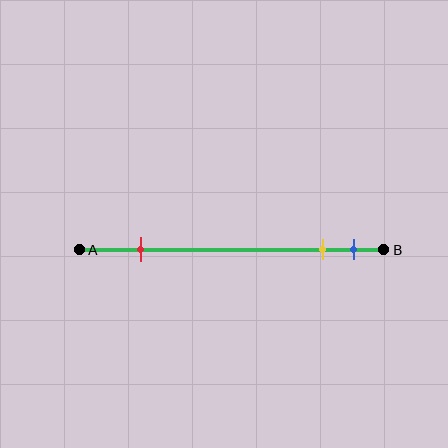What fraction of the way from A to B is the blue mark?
The blue mark is approximately 90% (0.9) of the way from A to B.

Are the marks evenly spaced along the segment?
No, the marks are not evenly spaced.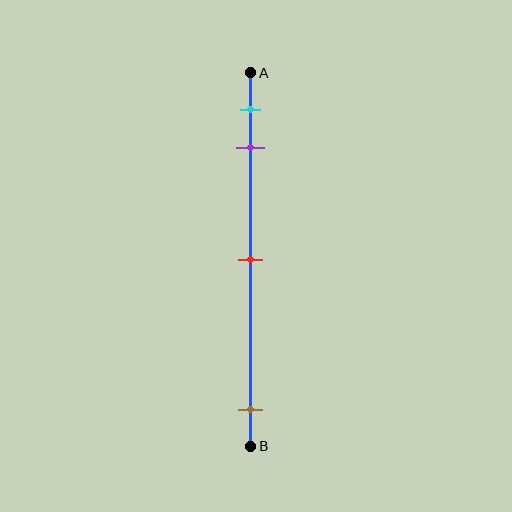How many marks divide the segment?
There are 4 marks dividing the segment.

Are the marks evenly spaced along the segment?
No, the marks are not evenly spaced.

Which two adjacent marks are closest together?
The cyan and purple marks are the closest adjacent pair.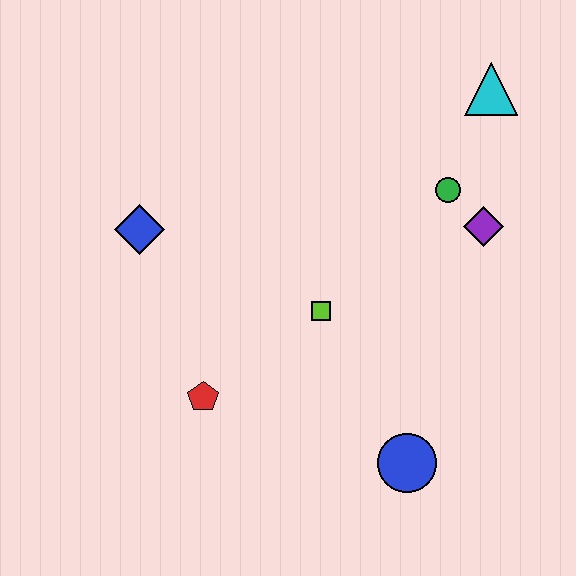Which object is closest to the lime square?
The red pentagon is closest to the lime square.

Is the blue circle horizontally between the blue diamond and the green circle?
Yes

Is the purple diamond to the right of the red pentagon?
Yes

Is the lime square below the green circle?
Yes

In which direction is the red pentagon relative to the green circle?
The red pentagon is to the left of the green circle.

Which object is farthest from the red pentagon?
The cyan triangle is farthest from the red pentagon.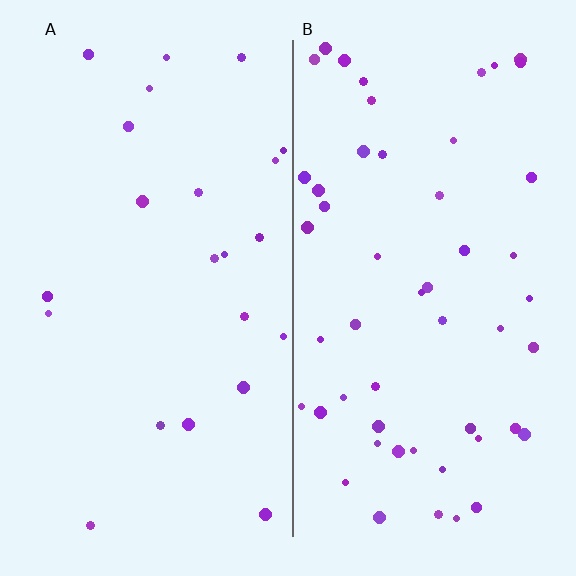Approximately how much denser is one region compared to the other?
Approximately 2.3× — region B over region A.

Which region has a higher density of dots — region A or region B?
B (the right).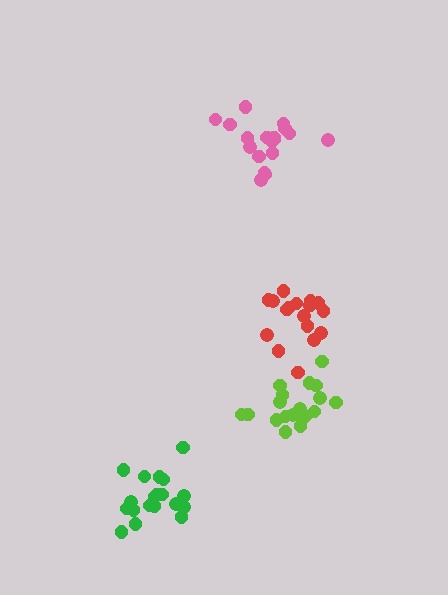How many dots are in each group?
Group 1: 17 dots, Group 2: 18 dots, Group 3: 19 dots, Group 4: 19 dots (73 total).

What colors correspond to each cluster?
The clusters are colored: red, pink, green, lime.